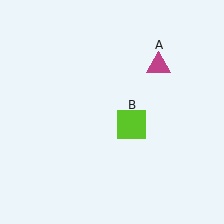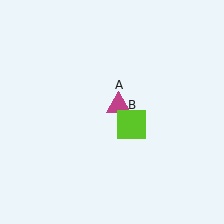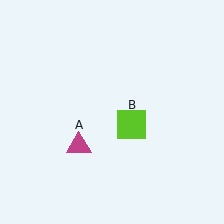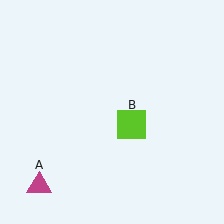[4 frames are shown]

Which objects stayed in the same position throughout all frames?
Lime square (object B) remained stationary.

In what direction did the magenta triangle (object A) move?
The magenta triangle (object A) moved down and to the left.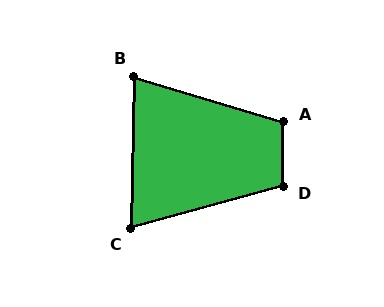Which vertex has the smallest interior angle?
C, at approximately 74 degrees.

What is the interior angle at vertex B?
Approximately 74 degrees (acute).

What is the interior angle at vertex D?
Approximately 106 degrees (obtuse).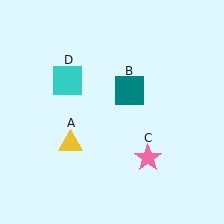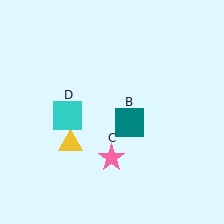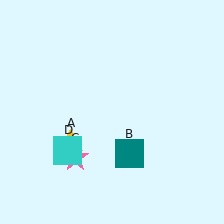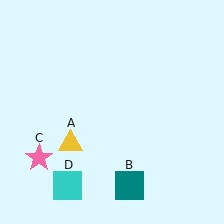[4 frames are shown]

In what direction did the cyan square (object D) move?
The cyan square (object D) moved down.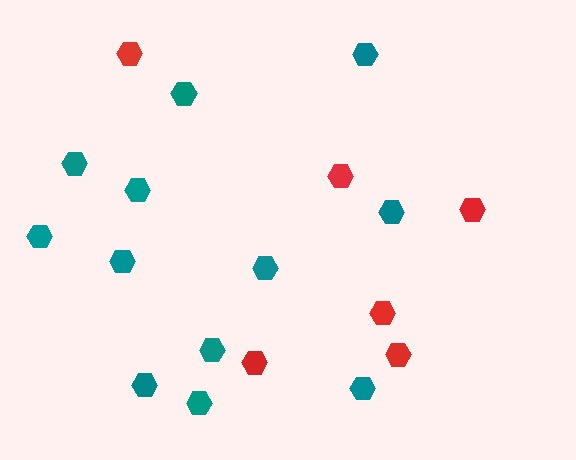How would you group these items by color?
There are 2 groups: one group of red hexagons (6) and one group of teal hexagons (12).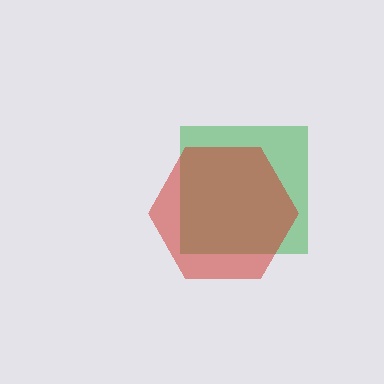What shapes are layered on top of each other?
The layered shapes are: a green square, a red hexagon.